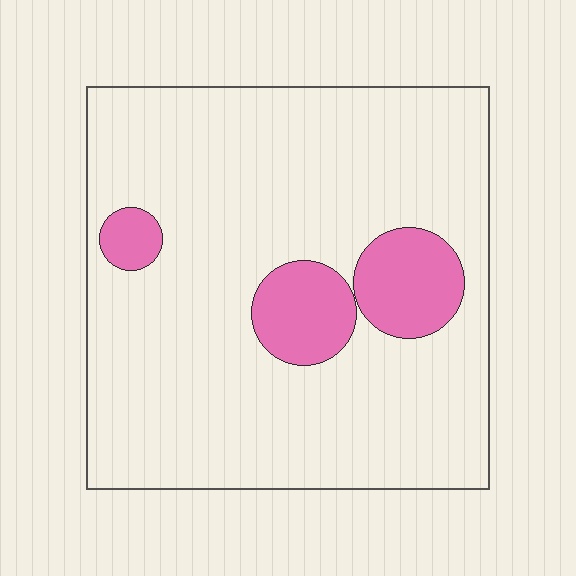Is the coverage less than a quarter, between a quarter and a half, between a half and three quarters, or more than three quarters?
Less than a quarter.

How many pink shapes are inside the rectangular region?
3.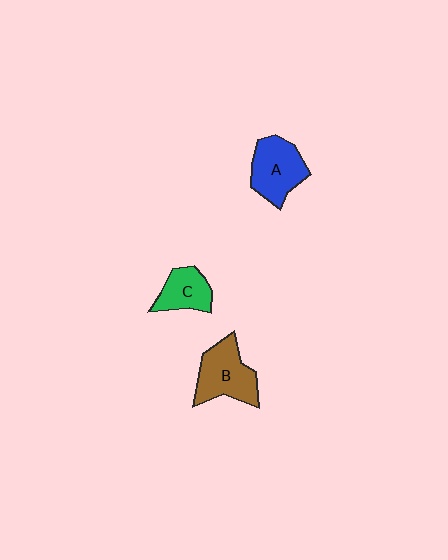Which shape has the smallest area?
Shape C (green).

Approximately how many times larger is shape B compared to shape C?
Approximately 1.5 times.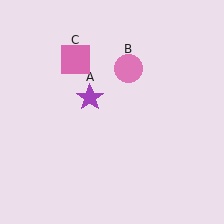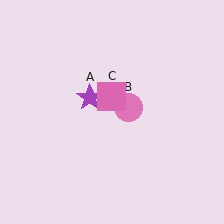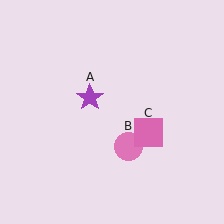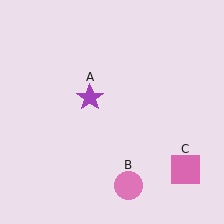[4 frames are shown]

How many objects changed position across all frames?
2 objects changed position: pink circle (object B), pink square (object C).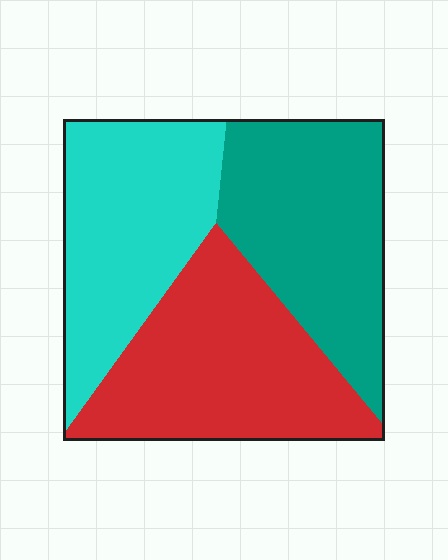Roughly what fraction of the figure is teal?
Teal covers 33% of the figure.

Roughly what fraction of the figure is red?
Red covers about 35% of the figure.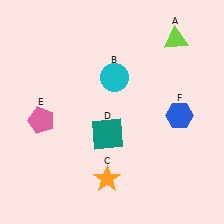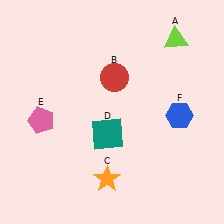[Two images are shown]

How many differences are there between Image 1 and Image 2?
There is 1 difference between the two images.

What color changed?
The circle (B) changed from cyan in Image 1 to red in Image 2.